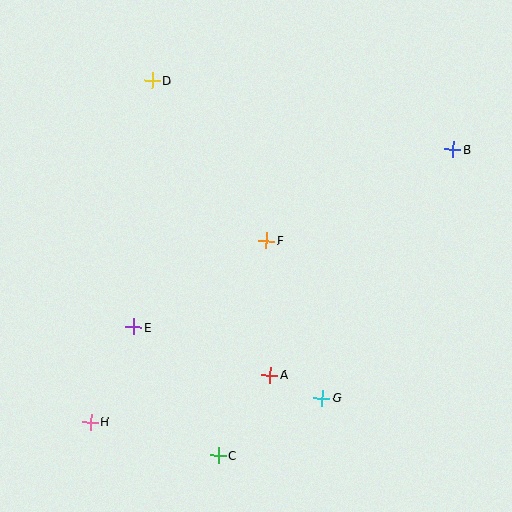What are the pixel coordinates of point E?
Point E is at (134, 327).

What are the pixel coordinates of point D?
Point D is at (152, 80).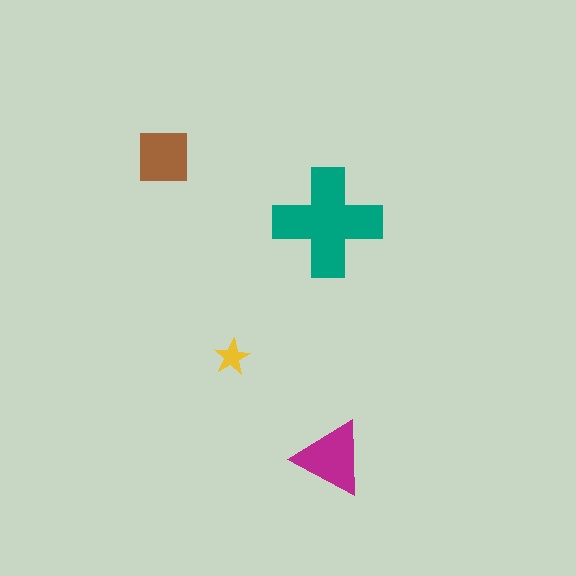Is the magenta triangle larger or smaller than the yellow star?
Larger.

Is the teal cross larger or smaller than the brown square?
Larger.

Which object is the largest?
The teal cross.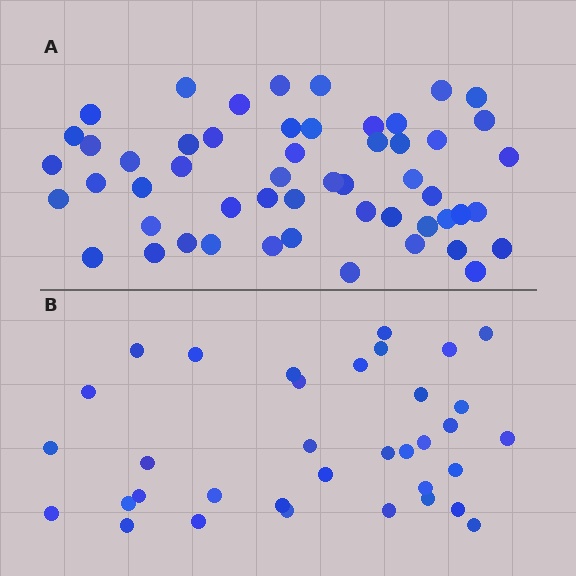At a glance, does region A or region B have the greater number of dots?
Region A (the top region) has more dots.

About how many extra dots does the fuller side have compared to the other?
Region A has approximately 20 more dots than region B.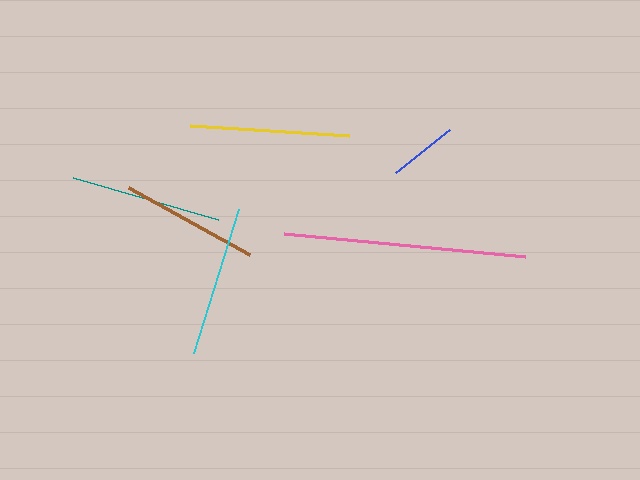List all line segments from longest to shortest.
From longest to shortest: pink, yellow, cyan, teal, brown, blue.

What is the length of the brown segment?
The brown segment is approximately 138 pixels long.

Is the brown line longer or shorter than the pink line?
The pink line is longer than the brown line.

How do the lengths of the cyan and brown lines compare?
The cyan and brown lines are approximately the same length.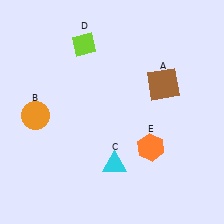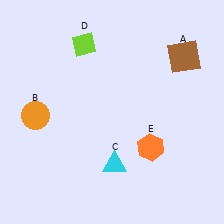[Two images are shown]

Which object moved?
The brown square (A) moved up.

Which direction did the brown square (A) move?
The brown square (A) moved up.